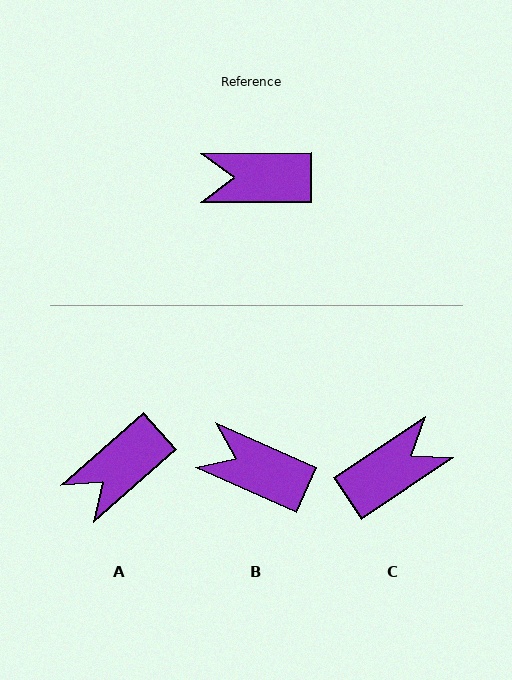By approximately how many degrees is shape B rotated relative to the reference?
Approximately 24 degrees clockwise.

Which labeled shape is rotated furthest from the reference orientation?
C, about 147 degrees away.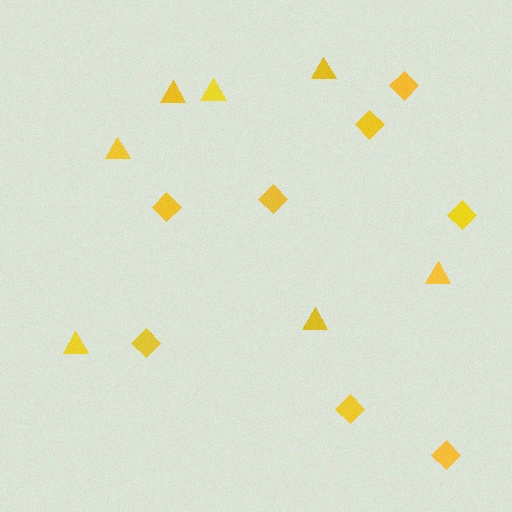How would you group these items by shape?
There are 2 groups: one group of diamonds (8) and one group of triangles (7).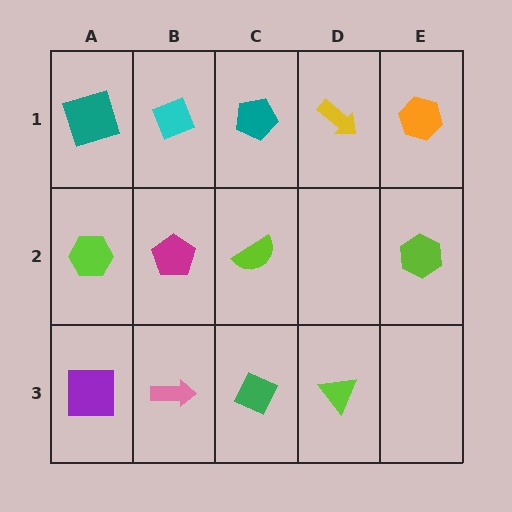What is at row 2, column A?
A lime hexagon.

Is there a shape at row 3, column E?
No, that cell is empty.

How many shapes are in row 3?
4 shapes.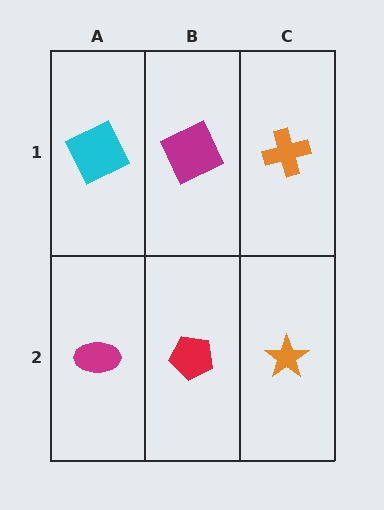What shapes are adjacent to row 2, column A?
A cyan square (row 1, column A), a red pentagon (row 2, column B).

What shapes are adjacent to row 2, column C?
An orange cross (row 1, column C), a red pentagon (row 2, column B).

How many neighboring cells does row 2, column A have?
2.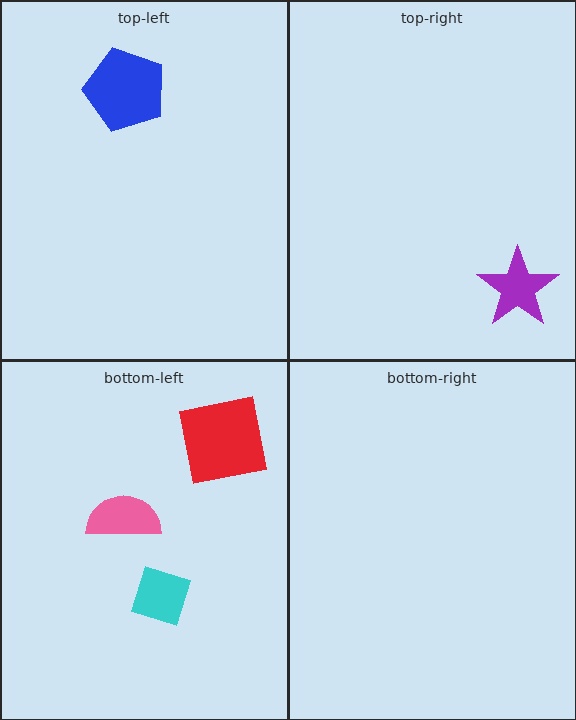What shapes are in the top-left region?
The blue pentagon.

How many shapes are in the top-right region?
1.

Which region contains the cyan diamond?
The bottom-left region.